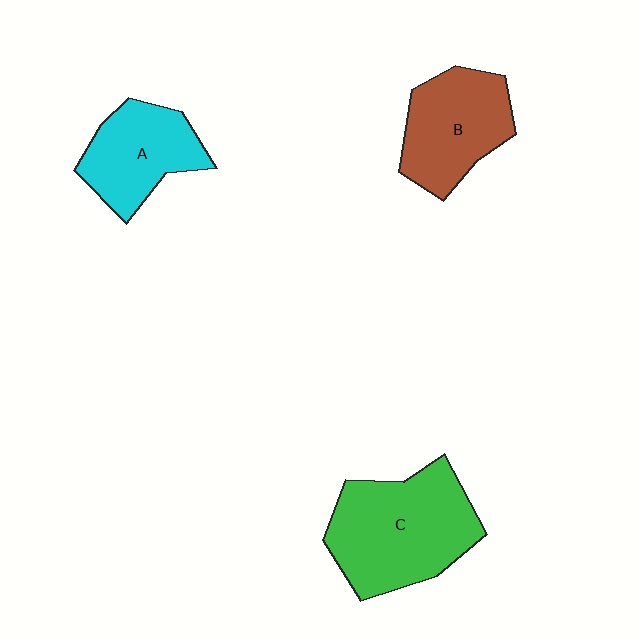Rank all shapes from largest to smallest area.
From largest to smallest: C (green), B (brown), A (cyan).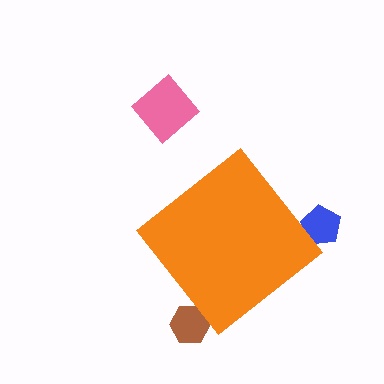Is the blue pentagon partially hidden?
Yes, the blue pentagon is partially hidden behind the orange diamond.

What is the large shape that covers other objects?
An orange diamond.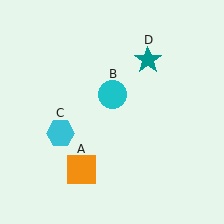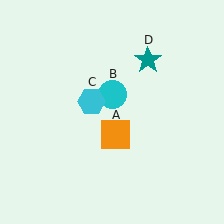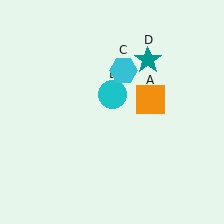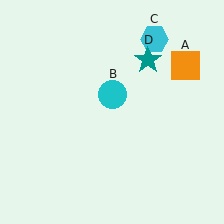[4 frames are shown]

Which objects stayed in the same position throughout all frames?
Cyan circle (object B) and teal star (object D) remained stationary.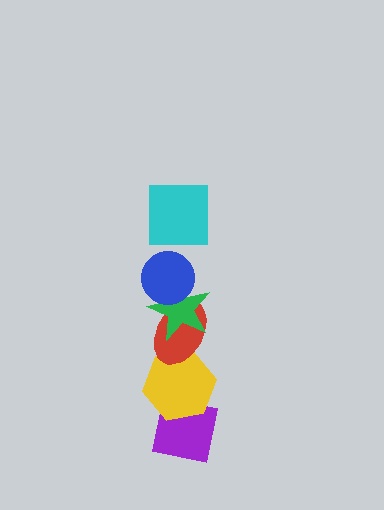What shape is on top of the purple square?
The yellow hexagon is on top of the purple square.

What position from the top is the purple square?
The purple square is 6th from the top.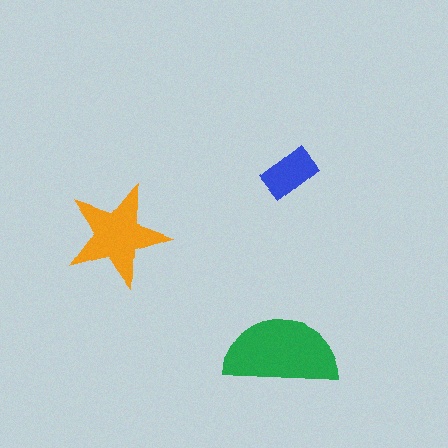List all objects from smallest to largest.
The blue rectangle, the orange star, the green semicircle.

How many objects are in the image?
There are 3 objects in the image.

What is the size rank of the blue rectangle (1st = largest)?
3rd.